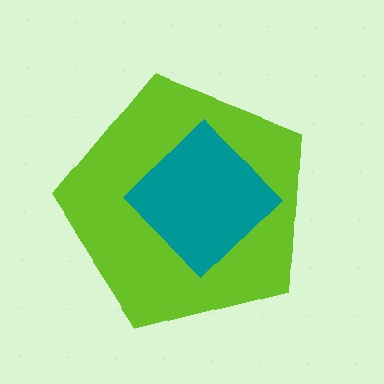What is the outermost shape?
The lime pentagon.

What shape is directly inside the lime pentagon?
The teal diamond.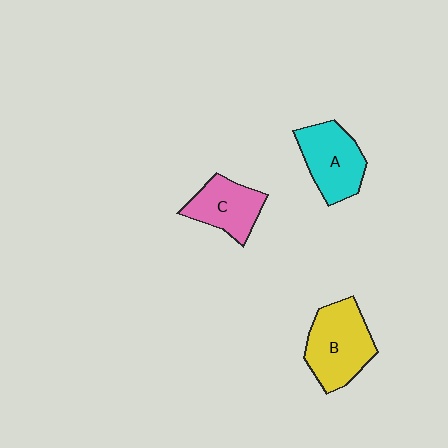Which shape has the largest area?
Shape B (yellow).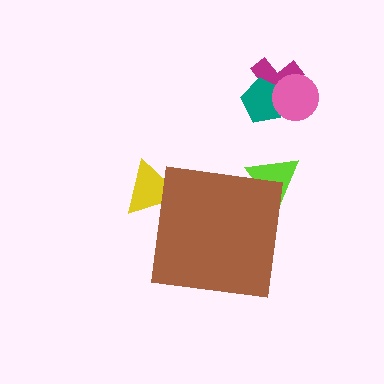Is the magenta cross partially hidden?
No, the magenta cross is fully visible.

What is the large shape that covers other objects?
A brown square.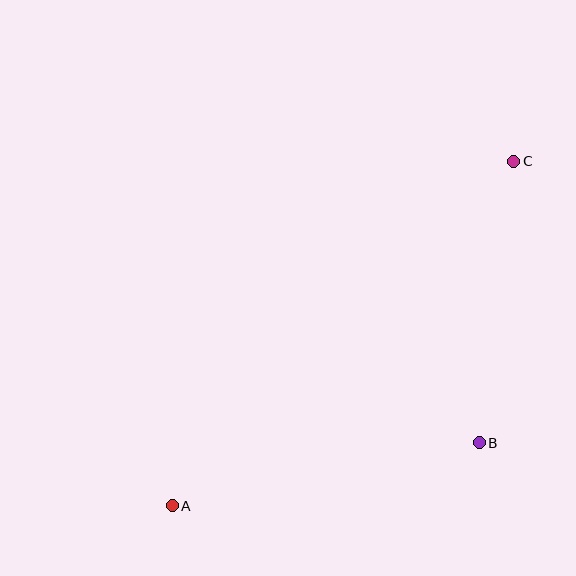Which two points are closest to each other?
Points B and C are closest to each other.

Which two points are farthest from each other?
Points A and C are farthest from each other.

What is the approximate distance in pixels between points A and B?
The distance between A and B is approximately 313 pixels.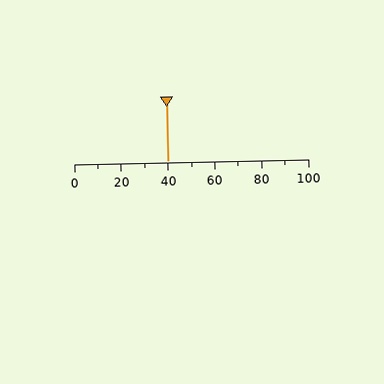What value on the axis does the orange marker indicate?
The marker indicates approximately 40.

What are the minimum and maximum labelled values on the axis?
The axis runs from 0 to 100.